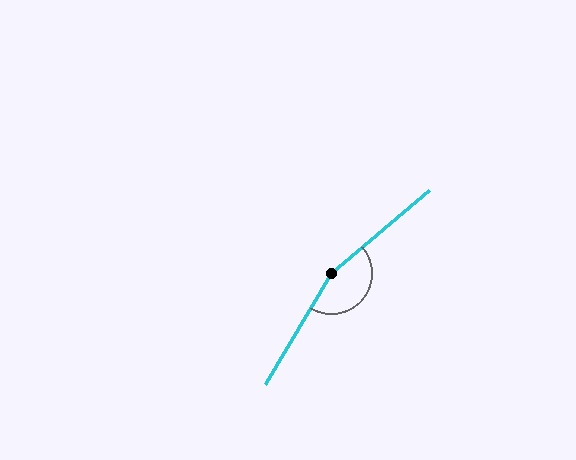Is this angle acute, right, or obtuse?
It is obtuse.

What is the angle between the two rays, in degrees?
Approximately 161 degrees.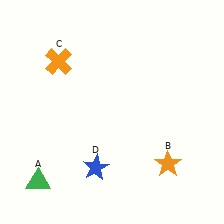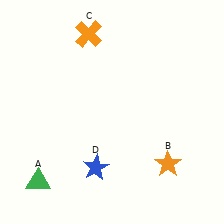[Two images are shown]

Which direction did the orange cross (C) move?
The orange cross (C) moved right.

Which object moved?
The orange cross (C) moved right.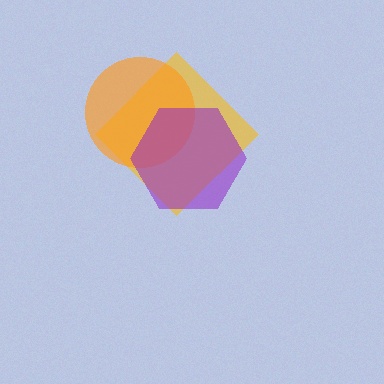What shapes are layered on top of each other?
The layered shapes are: a yellow diamond, an orange circle, a purple hexagon.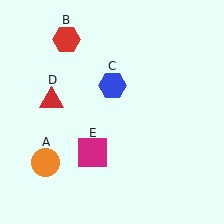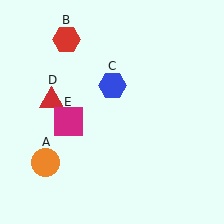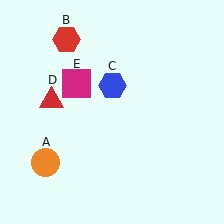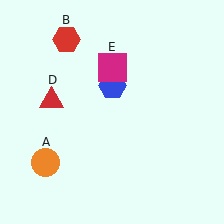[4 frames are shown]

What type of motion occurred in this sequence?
The magenta square (object E) rotated clockwise around the center of the scene.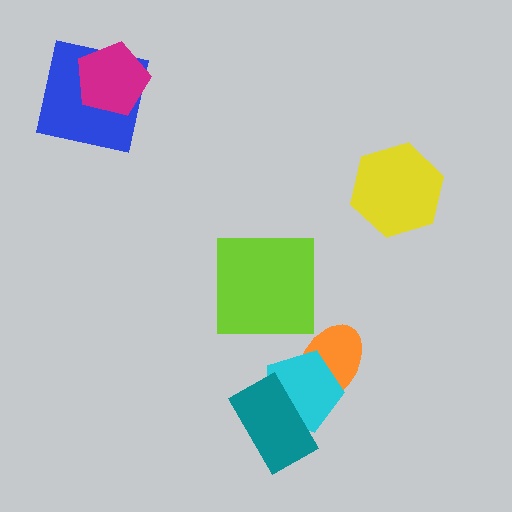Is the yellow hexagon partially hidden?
No, no other shape covers it.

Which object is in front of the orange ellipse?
The cyan pentagon is in front of the orange ellipse.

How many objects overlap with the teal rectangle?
1 object overlaps with the teal rectangle.